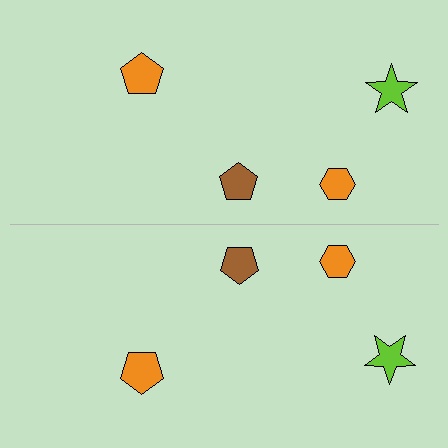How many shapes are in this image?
There are 8 shapes in this image.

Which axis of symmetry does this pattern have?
The pattern has a horizontal axis of symmetry running through the center of the image.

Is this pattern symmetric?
Yes, this pattern has bilateral (reflection) symmetry.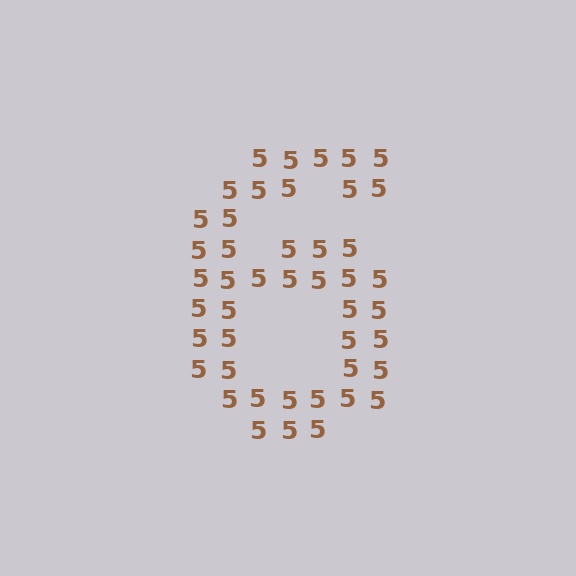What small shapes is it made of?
It is made of small digit 5's.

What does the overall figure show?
The overall figure shows the digit 6.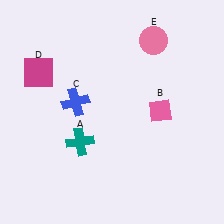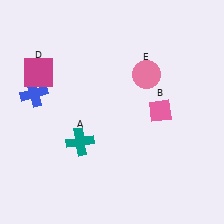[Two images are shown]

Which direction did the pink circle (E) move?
The pink circle (E) moved down.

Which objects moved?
The objects that moved are: the blue cross (C), the pink circle (E).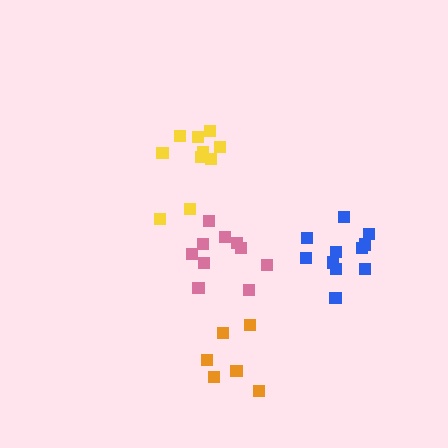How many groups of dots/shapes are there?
There are 4 groups.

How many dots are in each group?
Group 1: 10 dots, Group 2: 11 dots, Group 3: 10 dots, Group 4: 7 dots (38 total).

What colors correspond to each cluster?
The clusters are colored: pink, blue, yellow, orange.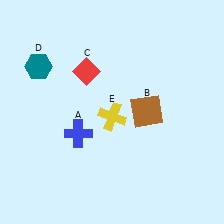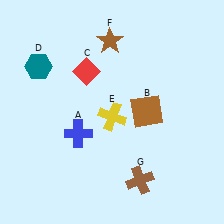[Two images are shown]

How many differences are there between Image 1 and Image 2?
There are 2 differences between the two images.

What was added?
A brown star (F), a brown cross (G) were added in Image 2.